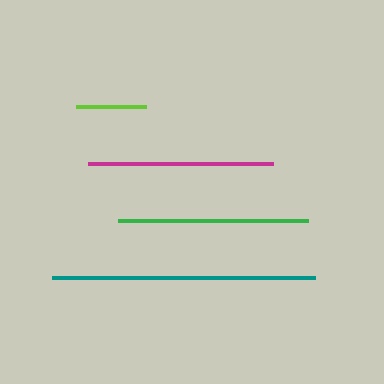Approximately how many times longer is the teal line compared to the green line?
The teal line is approximately 1.4 times the length of the green line.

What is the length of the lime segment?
The lime segment is approximately 70 pixels long.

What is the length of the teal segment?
The teal segment is approximately 264 pixels long.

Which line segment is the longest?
The teal line is the longest at approximately 264 pixels.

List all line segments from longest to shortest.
From longest to shortest: teal, green, magenta, lime.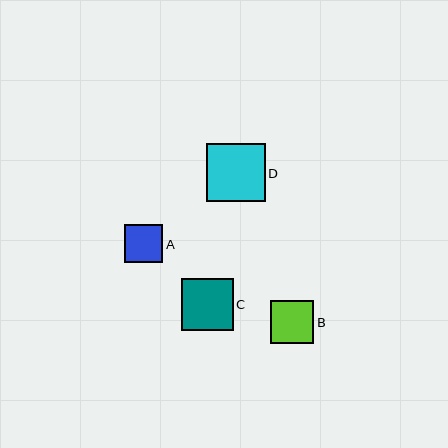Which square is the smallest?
Square A is the smallest with a size of approximately 38 pixels.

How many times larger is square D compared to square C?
Square D is approximately 1.1 times the size of square C.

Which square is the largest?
Square D is the largest with a size of approximately 58 pixels.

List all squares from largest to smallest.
From largest to smallest: D, C, B, A.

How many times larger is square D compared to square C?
Square D is approximately 1.1 times the size of square C.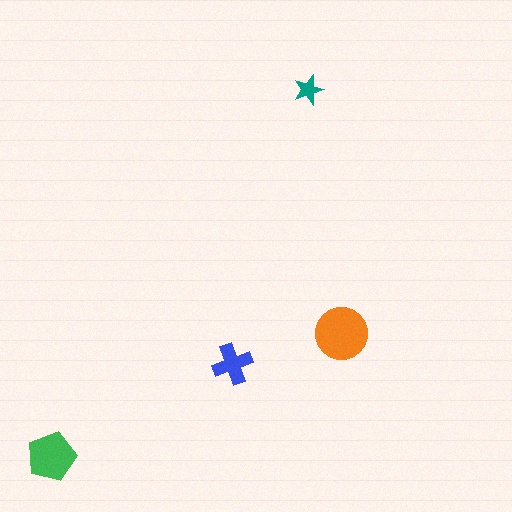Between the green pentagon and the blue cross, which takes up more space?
The green pentagon.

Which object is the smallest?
The teal star.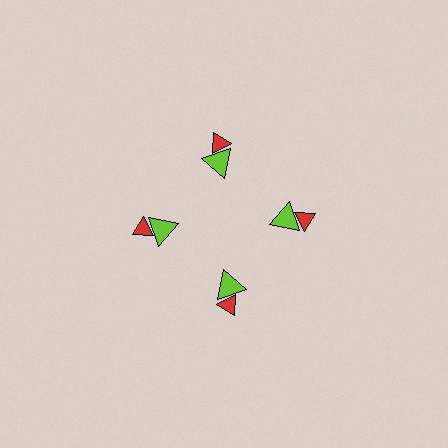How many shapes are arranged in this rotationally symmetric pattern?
There are 8 shapes, arranged in 4 groups of 2.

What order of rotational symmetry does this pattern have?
This pattern has 4-fold rotational symmetry.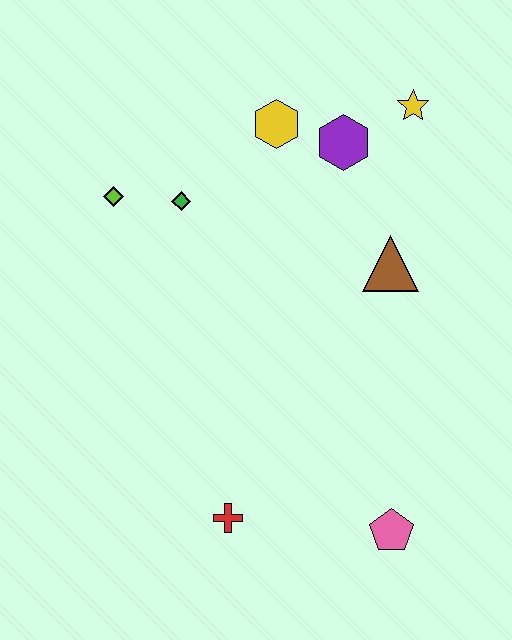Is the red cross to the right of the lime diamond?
Yes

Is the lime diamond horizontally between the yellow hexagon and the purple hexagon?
No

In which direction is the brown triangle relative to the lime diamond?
The brown triangle is to the right of the lime diamond.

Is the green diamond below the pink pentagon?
No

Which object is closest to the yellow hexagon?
The purple hexagon is closest to the yellow hexagon.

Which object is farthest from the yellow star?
The red cross is farthest from the yellow star.